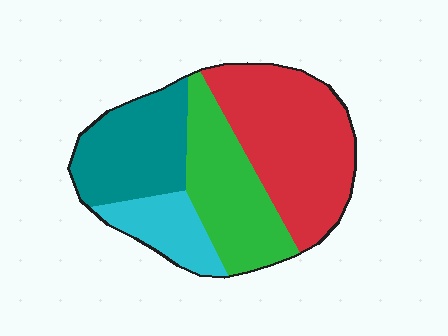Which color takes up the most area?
Red, at roughly 40%.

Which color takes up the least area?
Cyan, at roughly 15%.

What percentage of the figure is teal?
Teal covers 24% of the figure.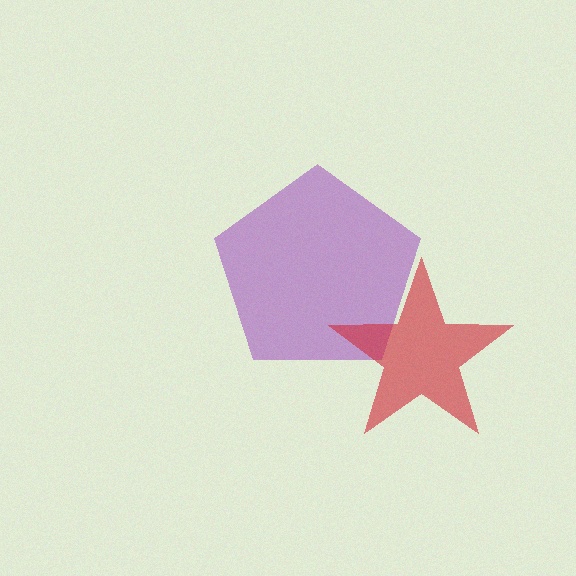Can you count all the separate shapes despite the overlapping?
Yes, there are 2 separate shapes.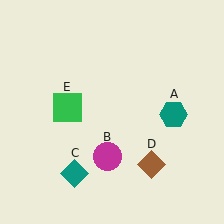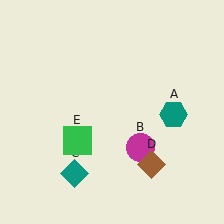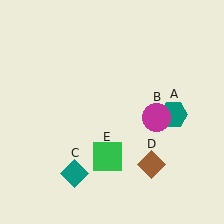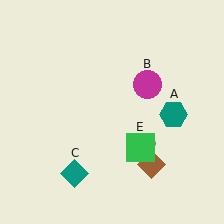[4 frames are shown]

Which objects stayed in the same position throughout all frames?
Teal hexagon (object A) and teal diamond (object C) and brown diamond (object D) remained stationary.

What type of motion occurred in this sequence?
The magenta circle (object B), green square (object E) rotated counterclockwise around the center of the scene.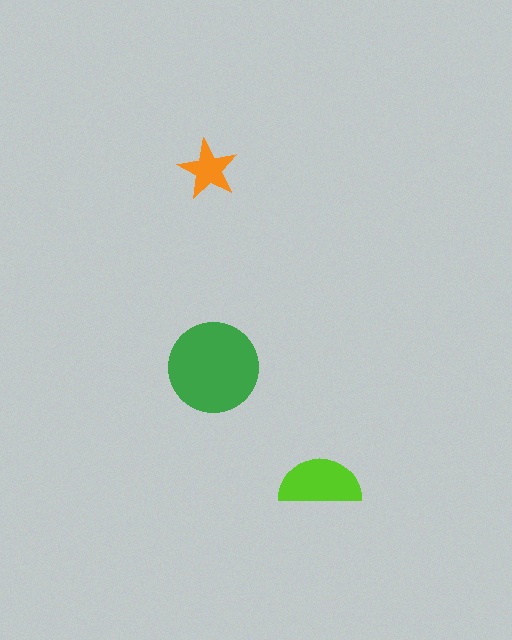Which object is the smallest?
The orange star.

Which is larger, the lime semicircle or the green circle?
The green circle.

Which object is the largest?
The green circle.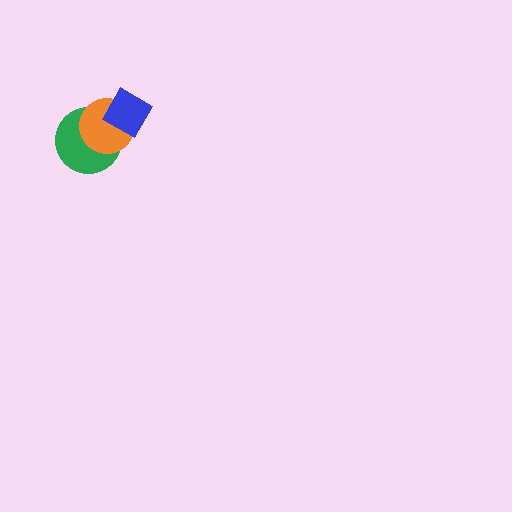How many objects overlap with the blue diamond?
2 objects overlap with the blue diamond.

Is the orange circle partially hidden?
Yes, it is partially covered by another shape.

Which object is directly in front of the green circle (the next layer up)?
The orange circle is directly in front of the green circle.